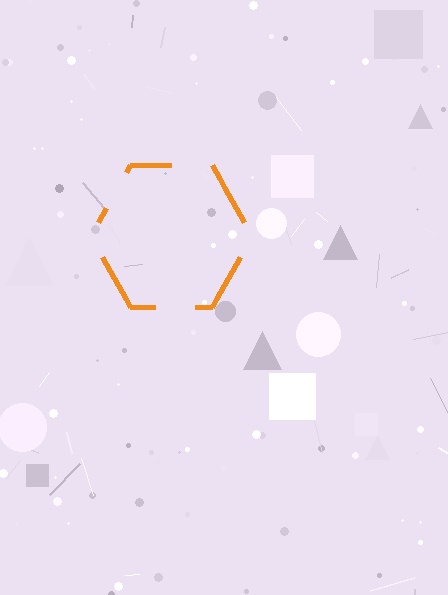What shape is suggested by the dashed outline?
The dashed outline suggests a hexagon.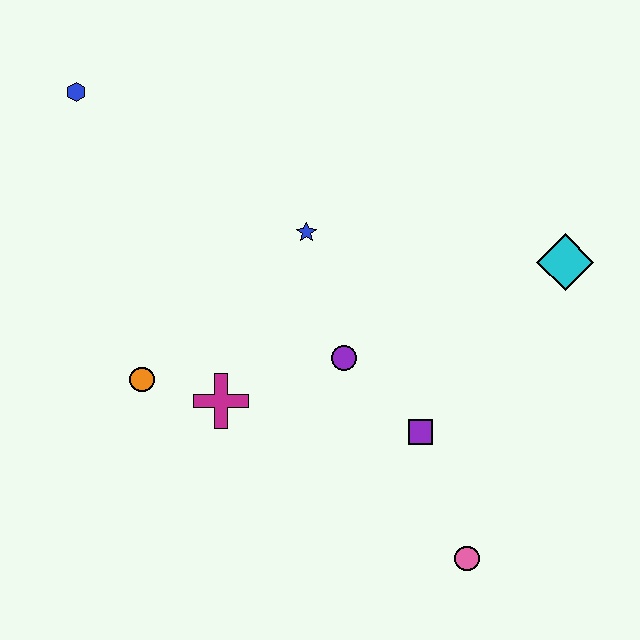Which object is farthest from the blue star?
The pink circle is farthest from the blue star.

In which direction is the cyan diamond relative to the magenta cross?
The cyan diamond is to the right of the magenta cross.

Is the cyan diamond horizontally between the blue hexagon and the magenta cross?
No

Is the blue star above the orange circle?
Yes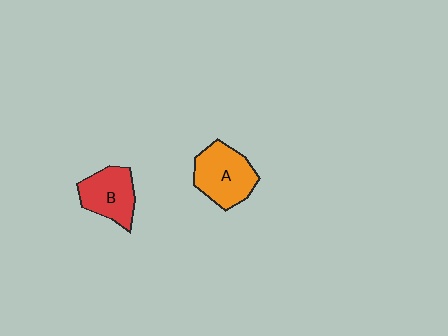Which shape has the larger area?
Shape A (orange).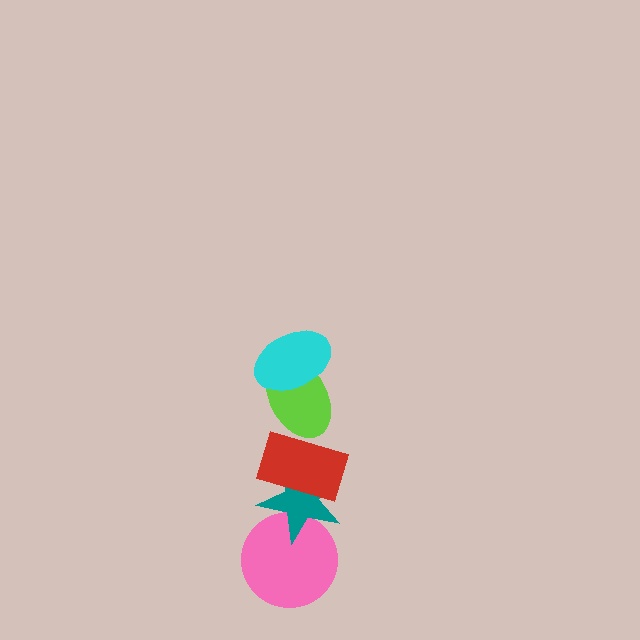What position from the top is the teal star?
The teal star is 4th from the top.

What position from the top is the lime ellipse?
The lime ellipse is 2nd from the top.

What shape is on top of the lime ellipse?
The cyan ellipse is on top of the lime ellipse.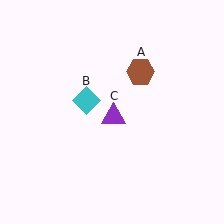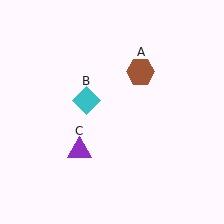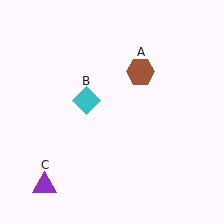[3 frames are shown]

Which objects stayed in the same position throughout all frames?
Brown hexagon (object A) and cyan diamond (object B) remained stationary.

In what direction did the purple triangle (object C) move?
The purple triangle (object C) moved down and to the left.